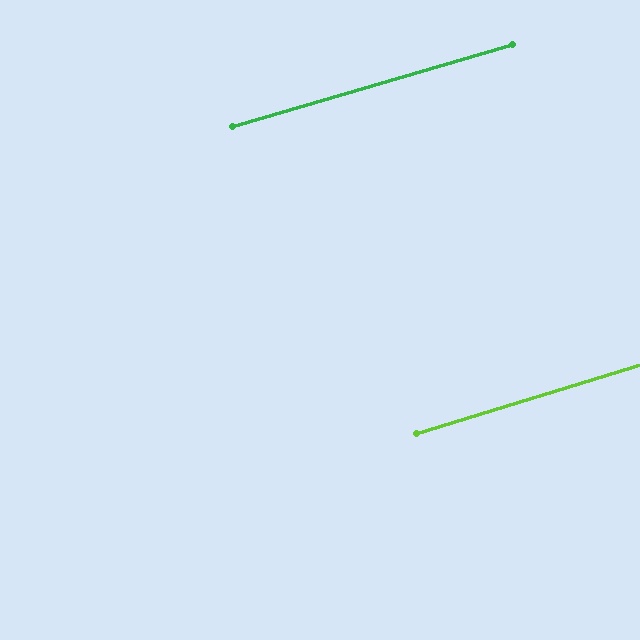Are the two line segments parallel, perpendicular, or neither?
Parallel — their directions differ by only 1.0°.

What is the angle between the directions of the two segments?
Approximately 1 degree.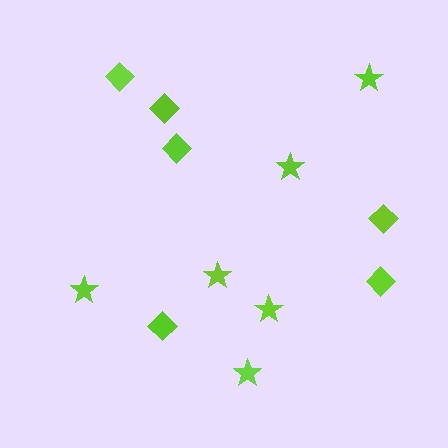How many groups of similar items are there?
There are 2 groups: one group of diamonds (6) and one group of stars (6).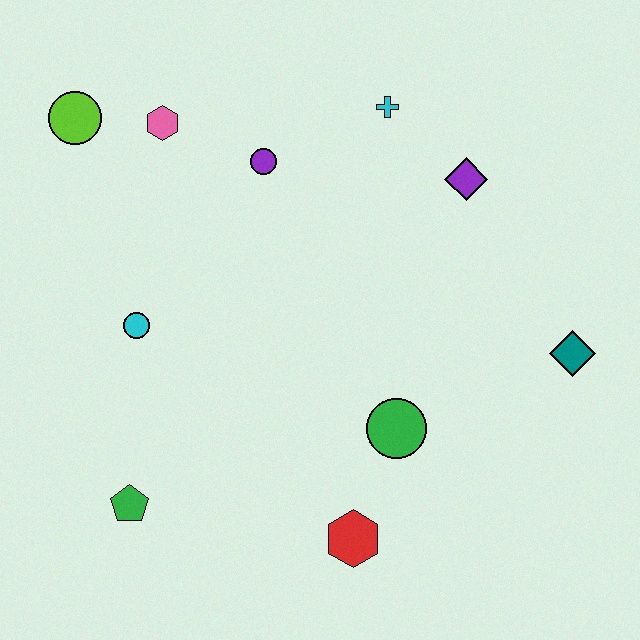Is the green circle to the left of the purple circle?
No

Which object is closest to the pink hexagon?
The lime circle is closest to the pink hexagon.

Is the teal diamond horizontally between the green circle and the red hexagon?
No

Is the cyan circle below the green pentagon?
No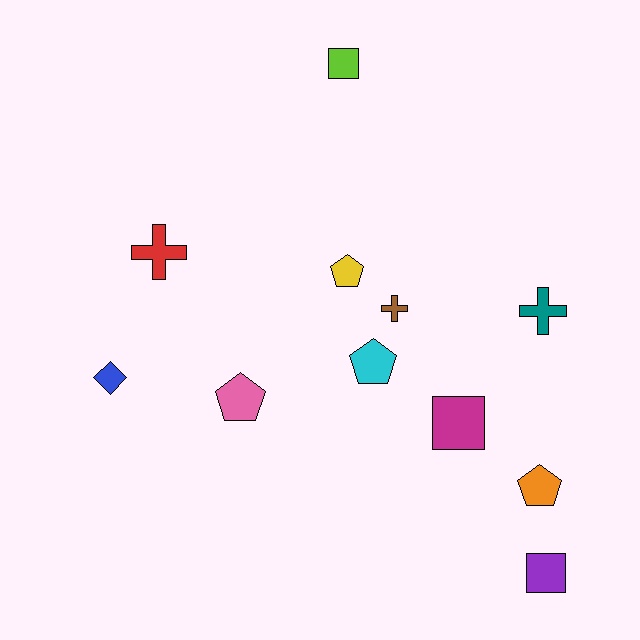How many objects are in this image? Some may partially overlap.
There are 11 objects.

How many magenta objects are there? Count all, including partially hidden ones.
There is 1 magenta object.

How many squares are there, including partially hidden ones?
There are 3 squares.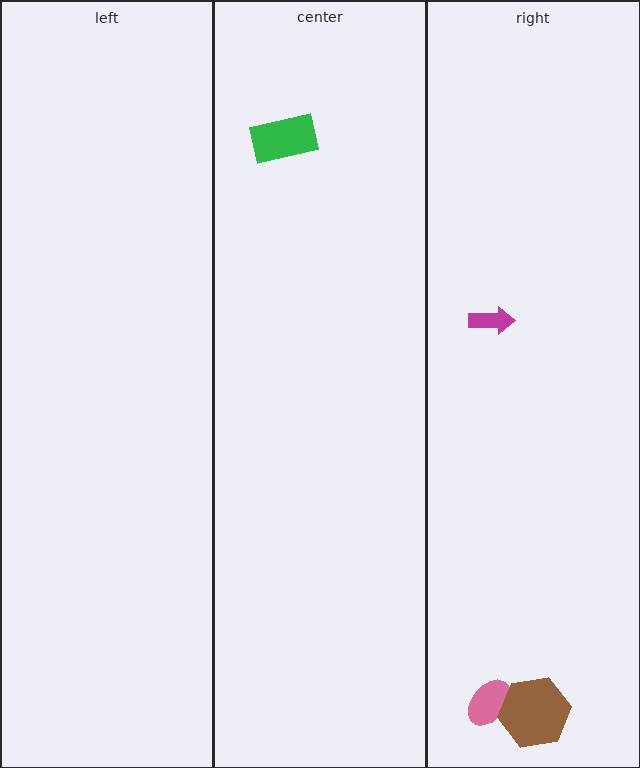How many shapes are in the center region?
1.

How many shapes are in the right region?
3.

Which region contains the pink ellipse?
The right region.